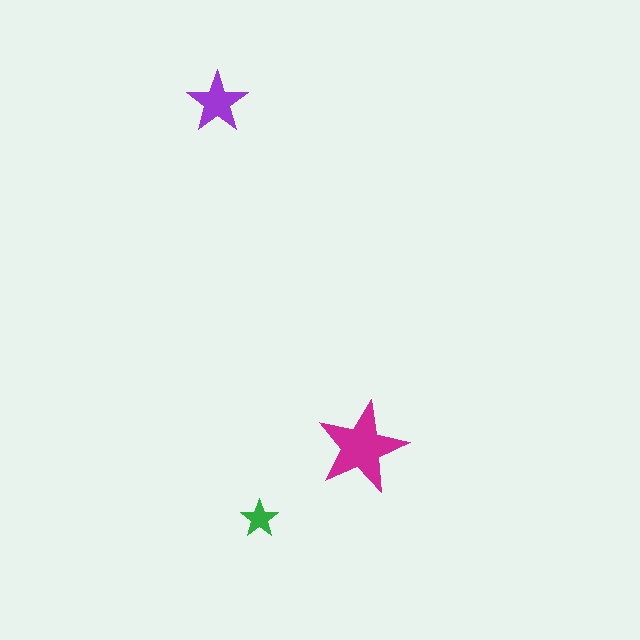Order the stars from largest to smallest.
the magenta one, the purple one, the green one.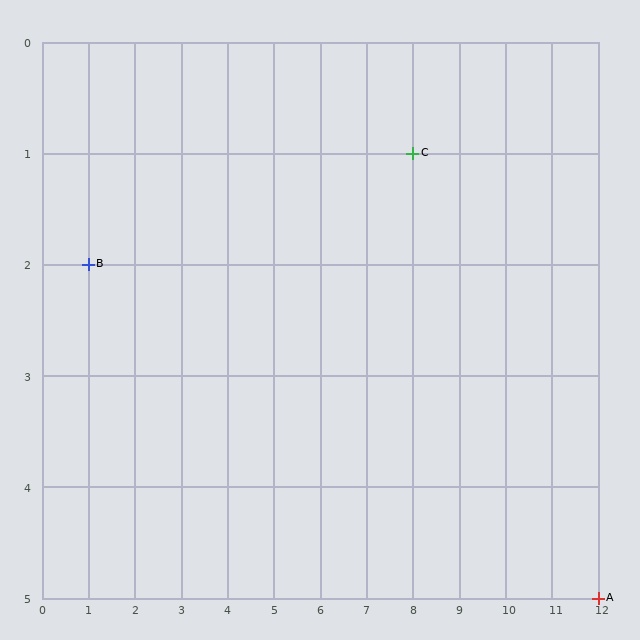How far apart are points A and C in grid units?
Points A and C are 4 columns and 4 rows apart (about 5.7 grid units diagonally).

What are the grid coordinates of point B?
Point B is at grid coordinates (1, 2).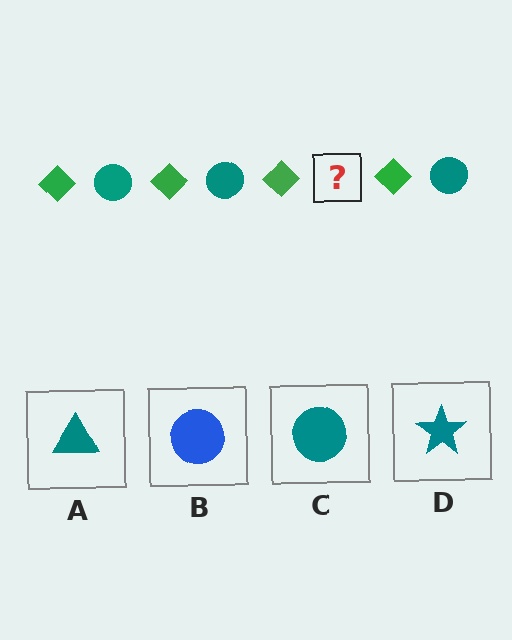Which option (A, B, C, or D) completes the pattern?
C.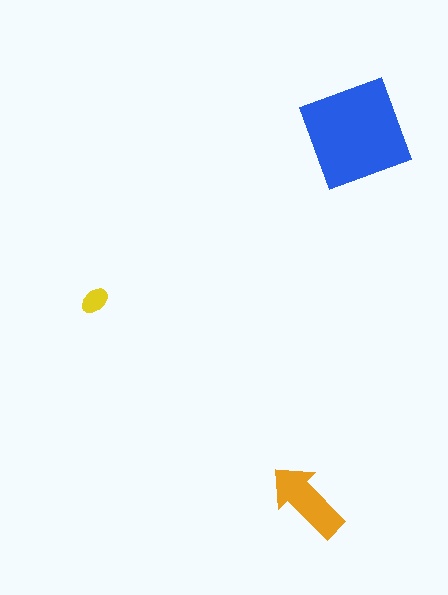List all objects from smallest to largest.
The yellow ellipse, the orange arrow, the blue square.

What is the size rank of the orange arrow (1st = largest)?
2nd.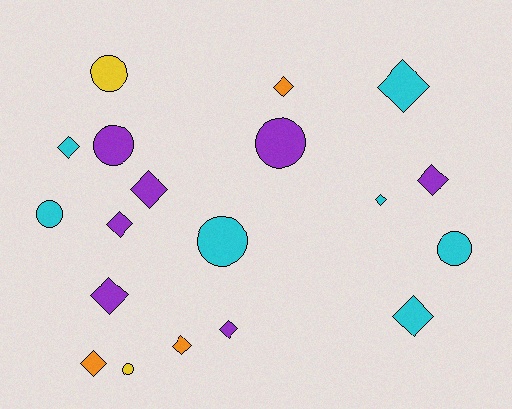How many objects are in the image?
There are 19 objects.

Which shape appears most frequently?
Diamond, with 12 objects.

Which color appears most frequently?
Purple, with 7 objects.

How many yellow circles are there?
There are 2 yellow circles.